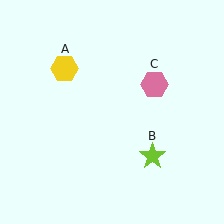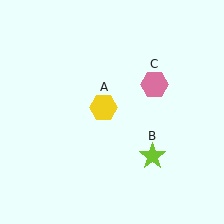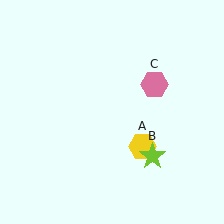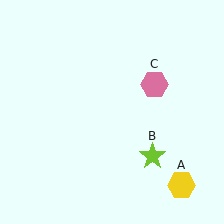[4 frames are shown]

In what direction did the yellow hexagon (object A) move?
The yellow hexagon (object A) moved down and to the right.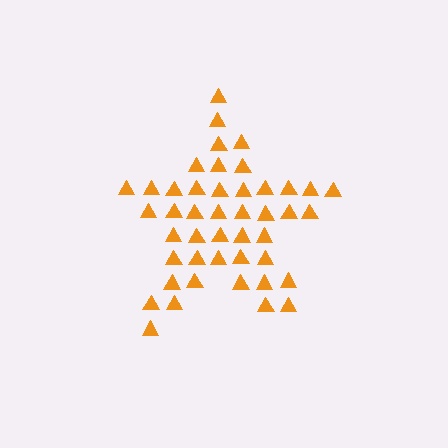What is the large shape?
The large shape is a star.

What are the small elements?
The small elements are triangles.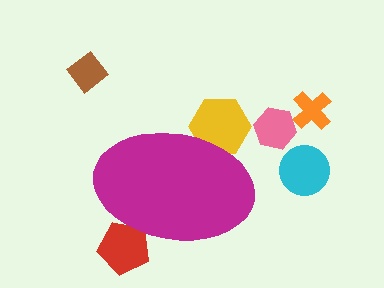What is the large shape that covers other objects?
A magenta ellipse.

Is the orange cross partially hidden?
No, the orange cross is fully visible.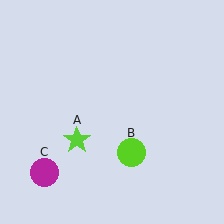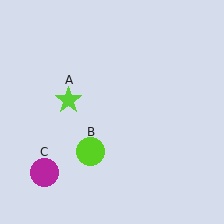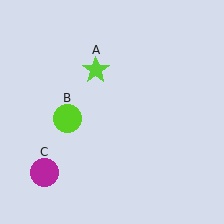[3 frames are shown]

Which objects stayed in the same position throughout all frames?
Magenta circle (object C) remained stationary.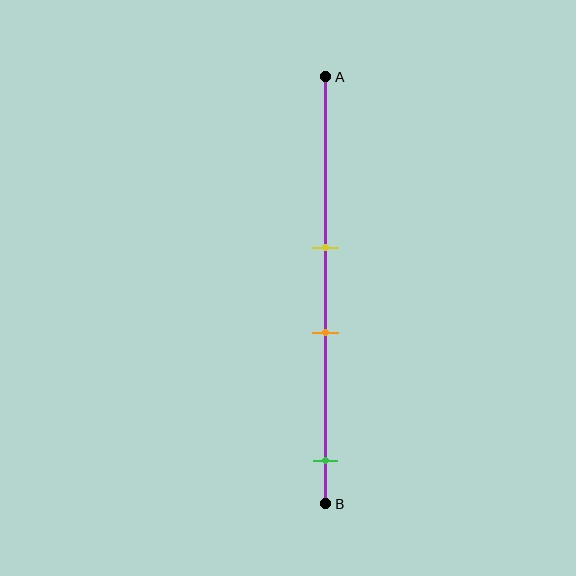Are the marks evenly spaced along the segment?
No, the marks are not evenly spaced.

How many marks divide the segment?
There are 3 marks dividing the segment.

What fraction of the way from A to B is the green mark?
The green mark is approximately 90% (0.9) of the way from A to B.